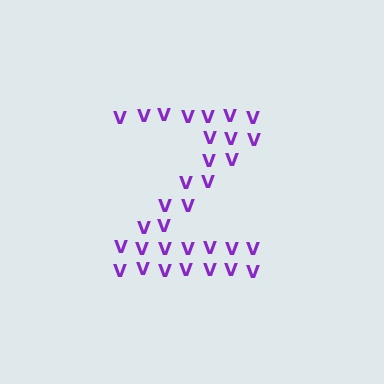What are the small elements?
The small elements are letter V's.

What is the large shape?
The large shape is the letter Z.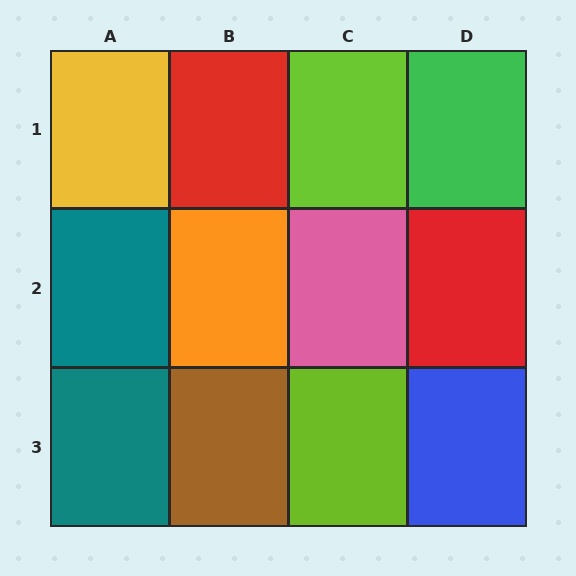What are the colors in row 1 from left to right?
Yellow, red, lime, green.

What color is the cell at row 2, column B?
Orange.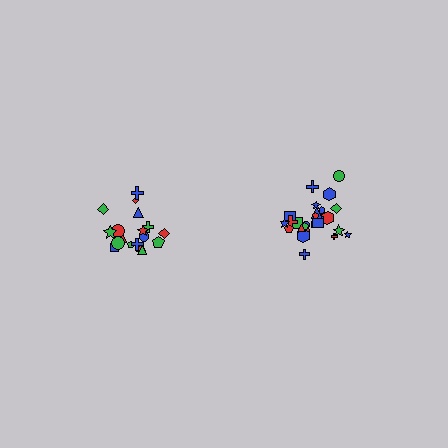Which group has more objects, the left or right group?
The right group.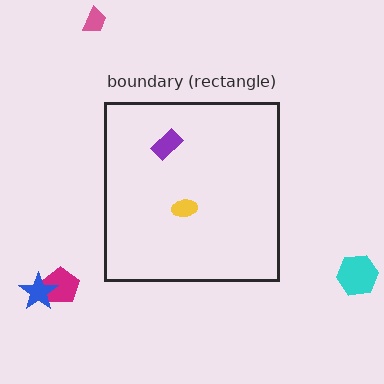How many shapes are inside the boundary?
2 inside, 4 outside.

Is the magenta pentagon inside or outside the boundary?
Outside.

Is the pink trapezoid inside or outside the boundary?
Outside.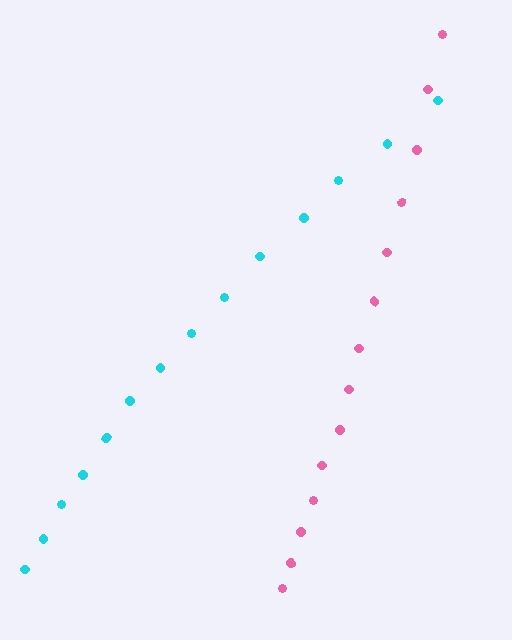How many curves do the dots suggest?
There are 2 distinct paths.